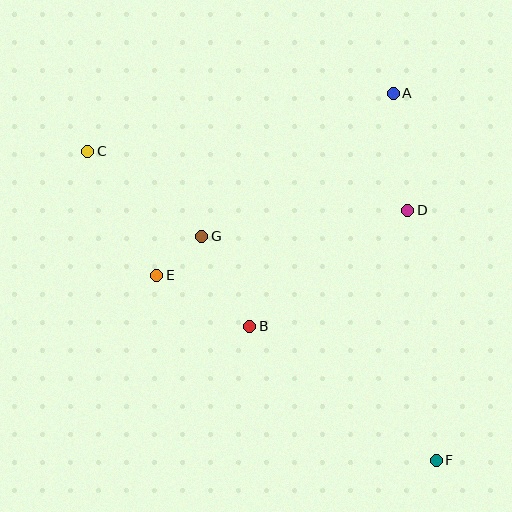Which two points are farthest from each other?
Points C and F are farthest from each other.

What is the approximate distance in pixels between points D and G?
The distance between D and G is approximately 208 pixels.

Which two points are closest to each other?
Points E and G are closest to each other.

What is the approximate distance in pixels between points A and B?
The distance between A and B is approximately 274 pixels.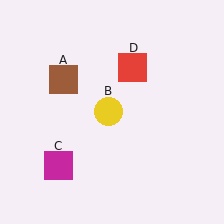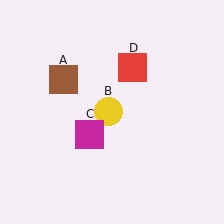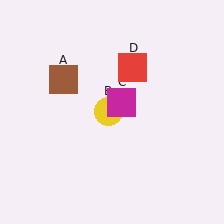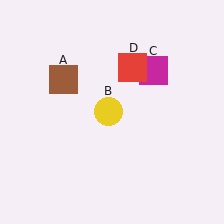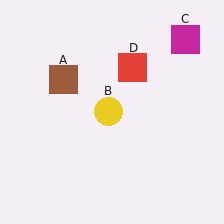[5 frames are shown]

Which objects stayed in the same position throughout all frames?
Brown square (object A) and yellow circle (object B) and red square (object D) remained stationary.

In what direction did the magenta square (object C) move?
The magenta square (object C) moved up and to the right.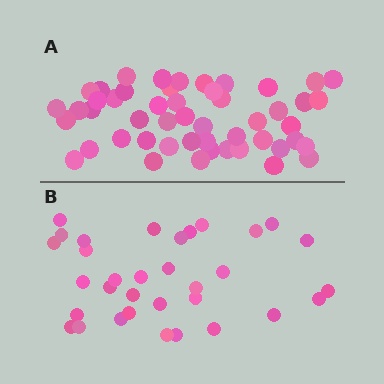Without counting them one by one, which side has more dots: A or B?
Region A (the top region) has more dots.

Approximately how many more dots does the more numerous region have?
Region A has approximately 15 more dots than region B.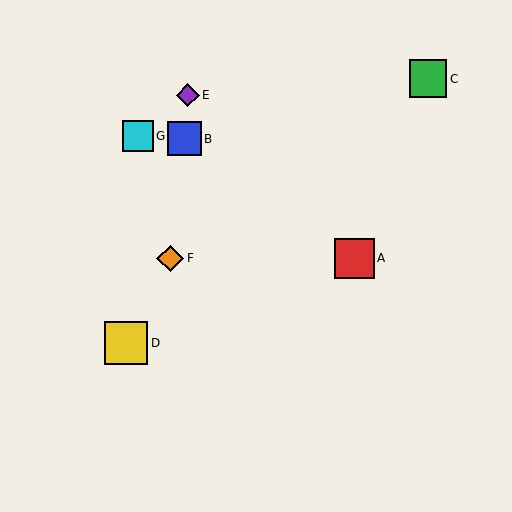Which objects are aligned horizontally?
Objects A, F are aligned horizontally.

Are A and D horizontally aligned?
No, A is at y≈258 and D is at y≈343.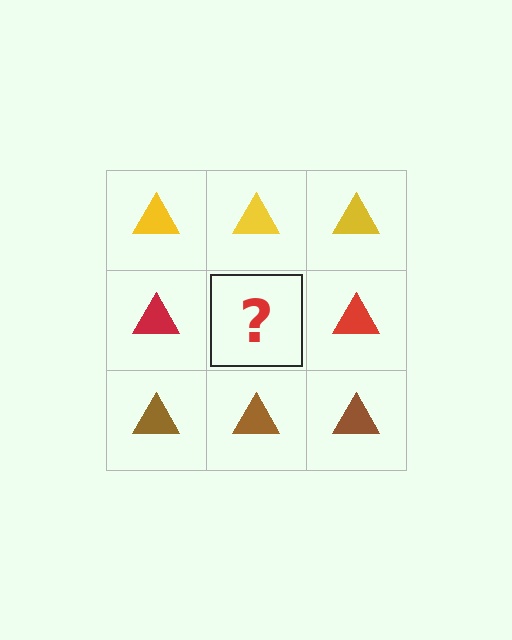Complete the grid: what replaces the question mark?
The question mark should be replaced with a red triangle.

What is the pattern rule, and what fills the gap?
The rule is that each row has a consistent color. The gap should be filled with a red triangle.